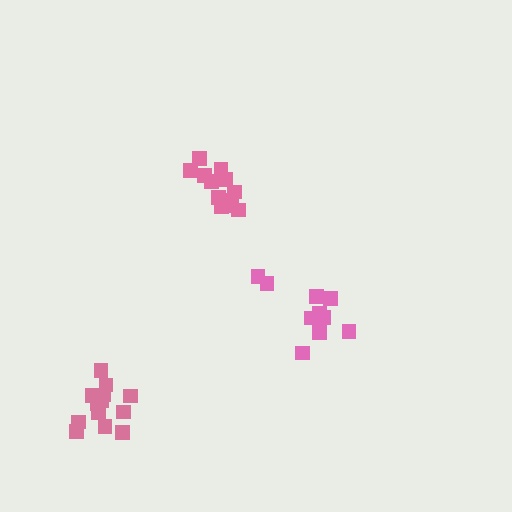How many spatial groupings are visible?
There are 3 spatial groupings.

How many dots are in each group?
Group 1: 13 dots, Group 2: 13 dots, Group 3: 10 dots (36 total).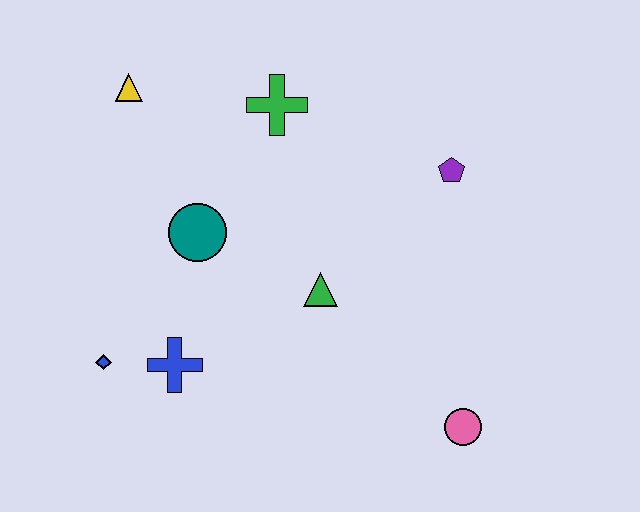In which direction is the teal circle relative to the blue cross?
The teal circle is above the blue cross.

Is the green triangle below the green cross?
Yes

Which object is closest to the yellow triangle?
The green cross is closest to the yellow triangle.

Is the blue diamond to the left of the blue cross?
Yes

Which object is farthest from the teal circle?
The pink circle is farthest from the teal circle.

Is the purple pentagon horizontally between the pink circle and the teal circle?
Yes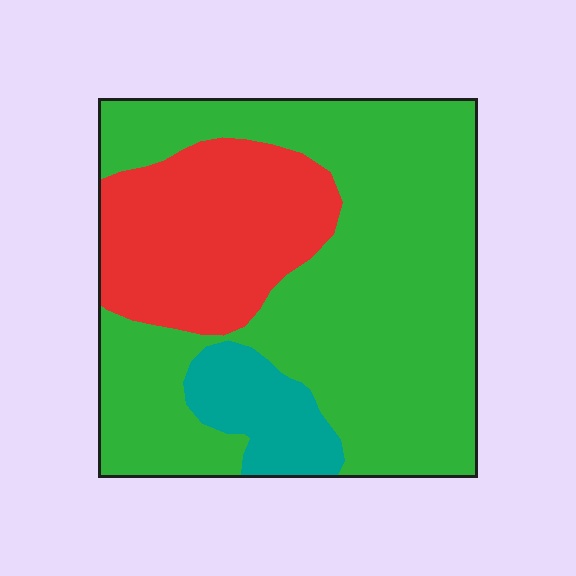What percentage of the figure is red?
Red takes up between a sixth and a third of the figure.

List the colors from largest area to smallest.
From largest to smallest: green, red, teal.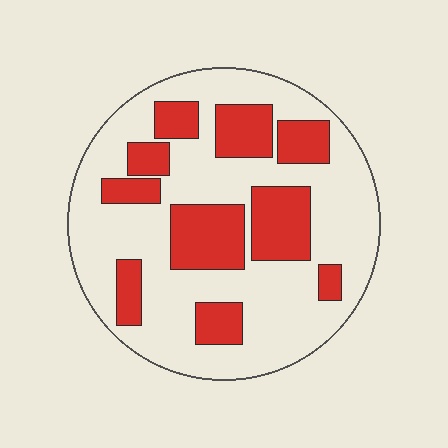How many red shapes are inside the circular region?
10.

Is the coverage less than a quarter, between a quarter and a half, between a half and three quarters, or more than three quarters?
Between a quarter and a half.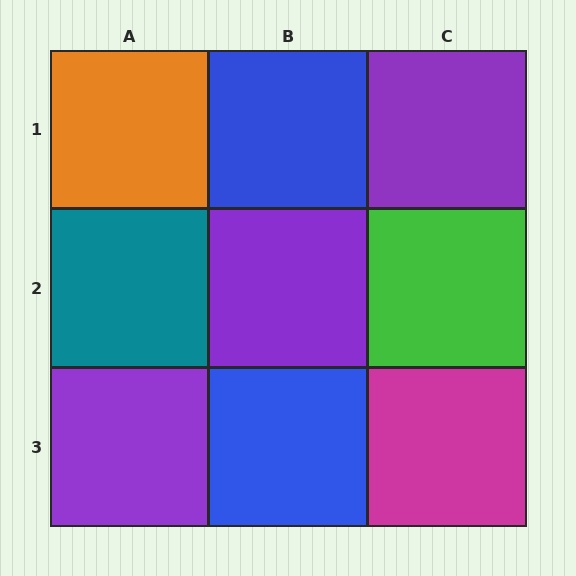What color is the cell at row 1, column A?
Orange.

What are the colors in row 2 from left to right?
Teal, purple, green.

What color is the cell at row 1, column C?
Purple.